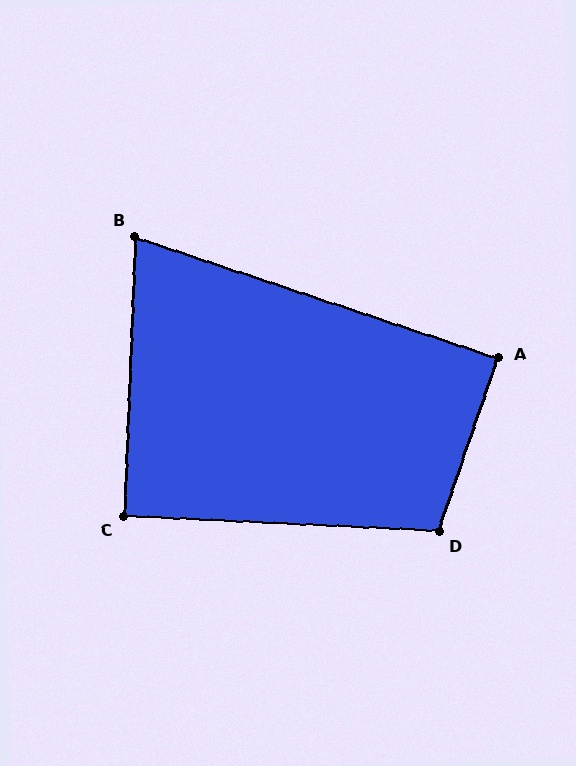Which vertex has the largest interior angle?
D, at approximately 106 degrees.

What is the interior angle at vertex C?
Approximately 90 degrees (approximately right).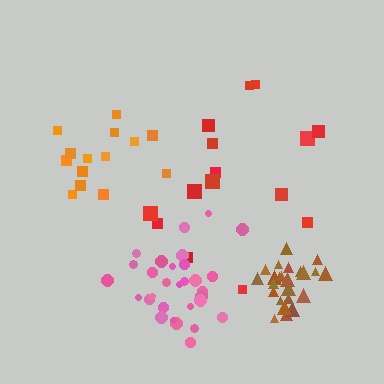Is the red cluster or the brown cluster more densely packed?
Brown.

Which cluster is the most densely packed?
Brown.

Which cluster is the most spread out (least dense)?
Red.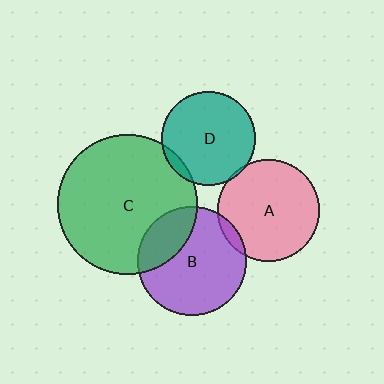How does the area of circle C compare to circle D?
Approximately 2.2 times.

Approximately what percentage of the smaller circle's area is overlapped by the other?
Approximately 5%.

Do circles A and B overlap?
Yes.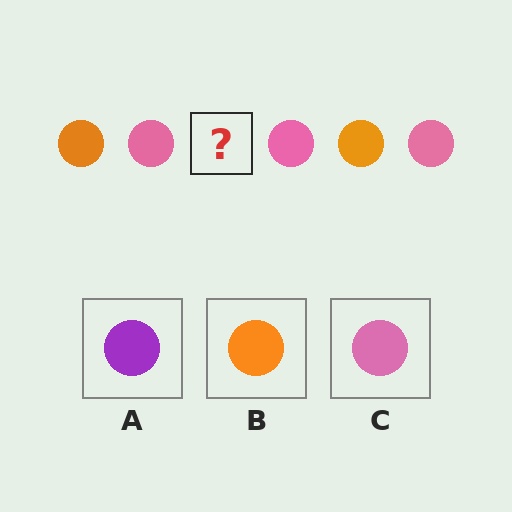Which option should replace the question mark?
Option B.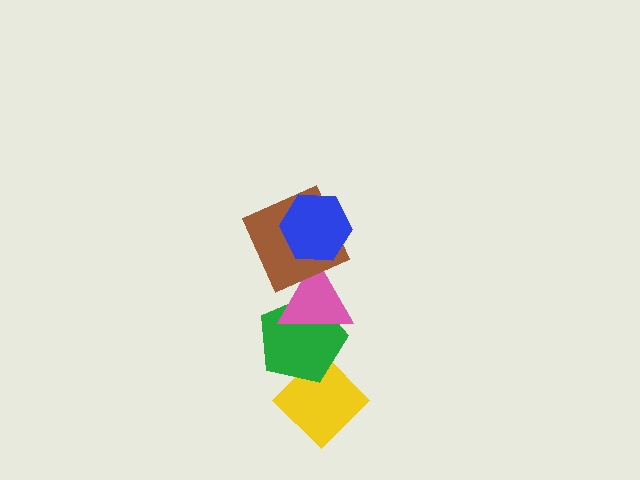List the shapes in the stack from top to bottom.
From top to bottom: the blue hexagon, the brown square, the pink triangle, the green pentagon, the yellow diamond.